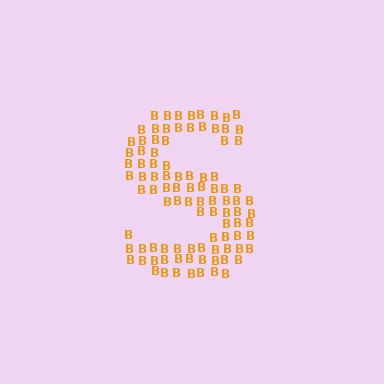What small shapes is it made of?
It is made of small letter B's.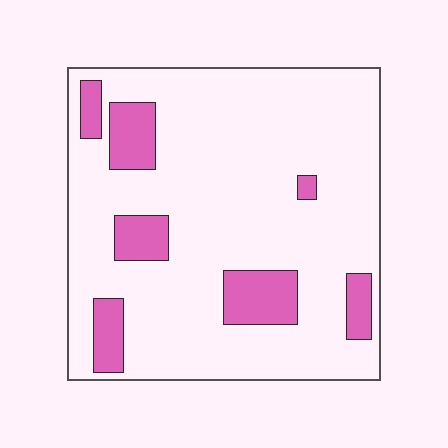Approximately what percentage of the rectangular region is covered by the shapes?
Approximately 15%.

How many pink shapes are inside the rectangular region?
7.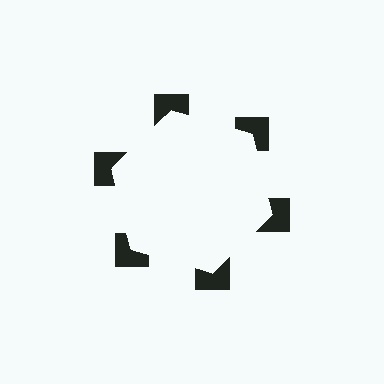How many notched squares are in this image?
There are 6 — one at each vertex of the illusory hexagon.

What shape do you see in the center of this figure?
An illusory hexagon — its edges are inferred from the aligned wedge cuts in the notched squares, not physically drawn.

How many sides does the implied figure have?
6 sides.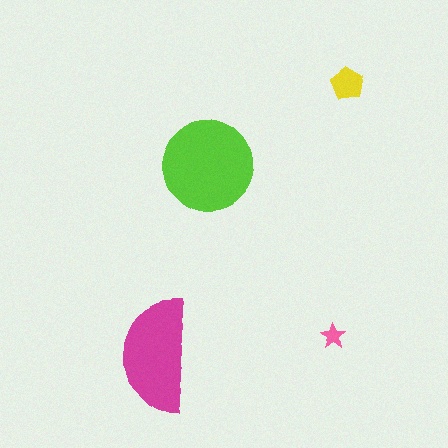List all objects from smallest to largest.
The pink star, the yellow pentagon, the magenta semicircle, the lime circle.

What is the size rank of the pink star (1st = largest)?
4th.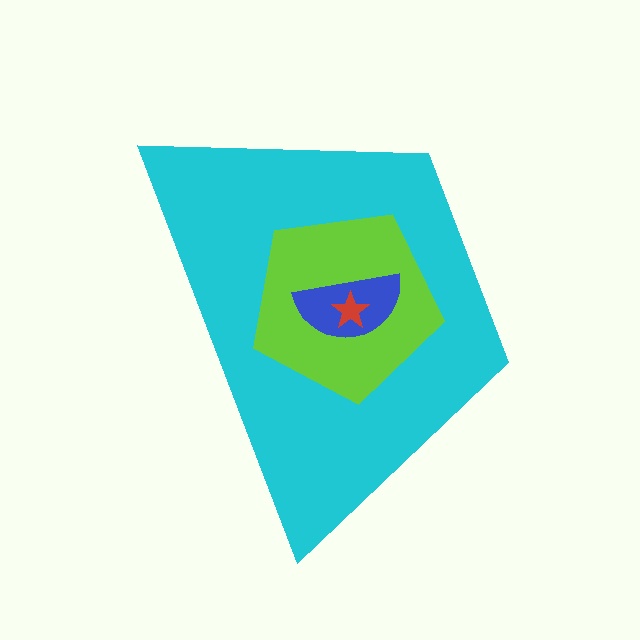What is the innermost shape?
The red star.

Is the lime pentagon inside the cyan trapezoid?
Yes.